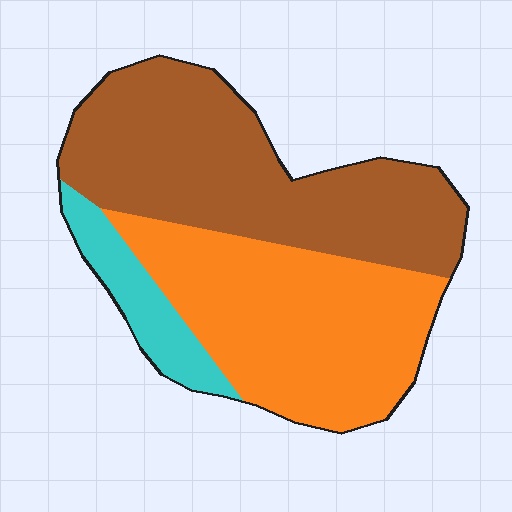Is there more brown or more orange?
Brown.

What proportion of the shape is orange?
Orange takes up about two fifths (2/5) of the shape.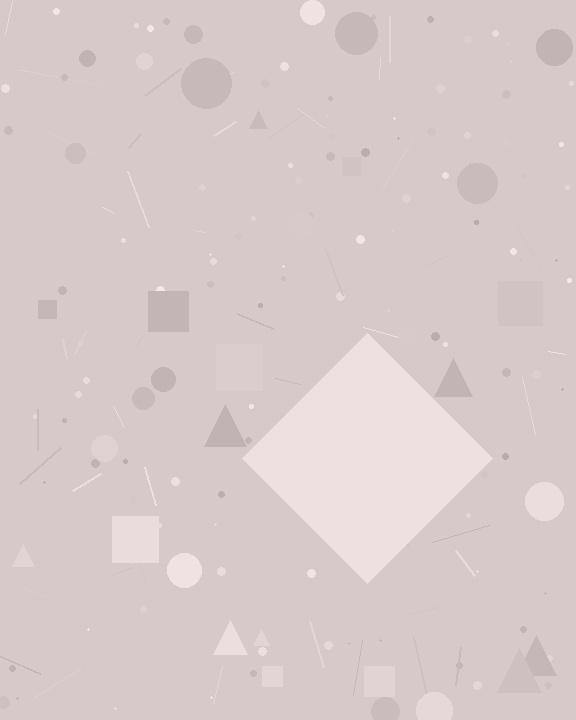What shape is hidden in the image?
A diamond is hidden in the image.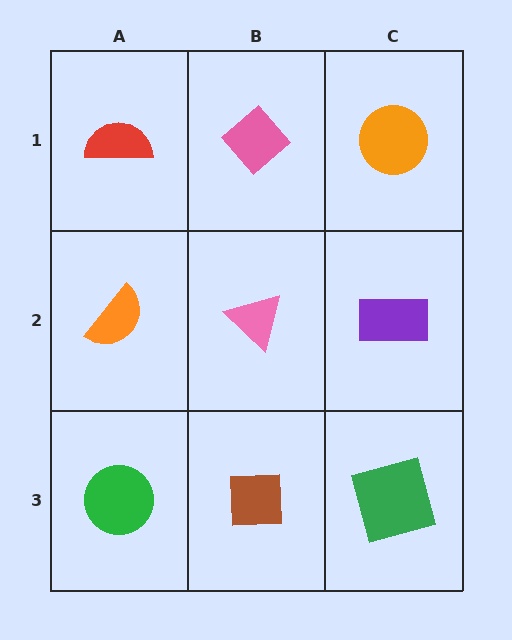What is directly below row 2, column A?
A green circle.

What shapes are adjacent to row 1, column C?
A purple rectangle (row 2, column C), a pink diamond (row 1, column B).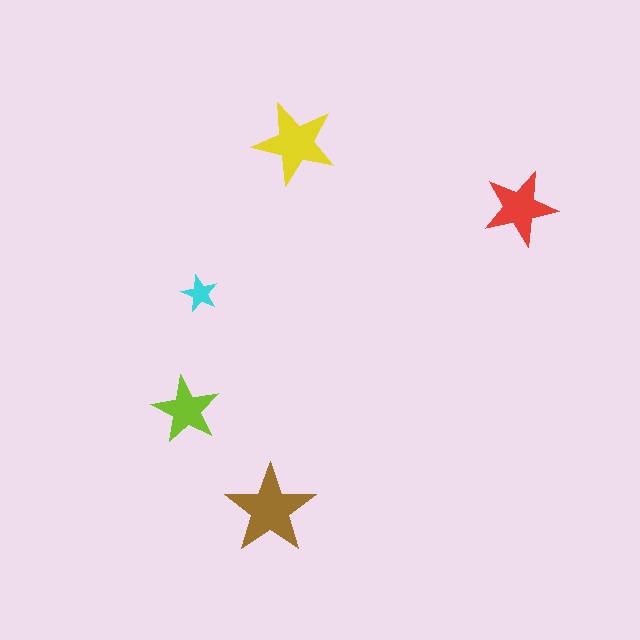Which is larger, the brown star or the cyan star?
The brown one.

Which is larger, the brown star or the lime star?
The brown one.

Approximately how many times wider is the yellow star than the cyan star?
About 2.5 times wider.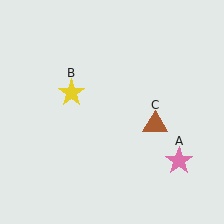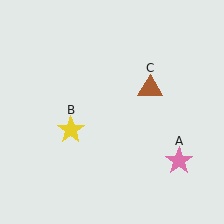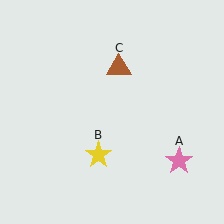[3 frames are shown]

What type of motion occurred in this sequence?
The yellow star (object B), brown triangle (object C) rotated counterclockwise around the center of the scene.